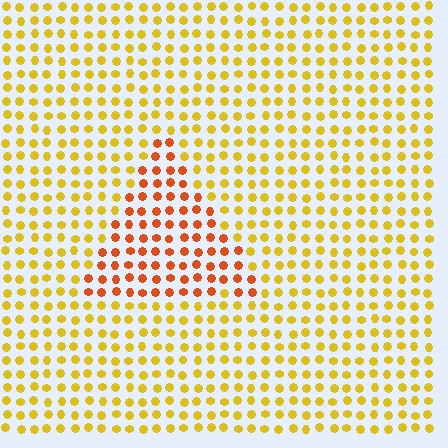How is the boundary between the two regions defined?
The boundary is defined purely by a slight shift in hue (about 36 degrees). Spacing, size, and orientation are identical on both sides.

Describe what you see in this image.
The image is filled with small yellow elements in a uniform arrangement. A triangle-shaped region is visible where the elements are tinted to a slightly different hue, forming a subtle color boundary.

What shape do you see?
I see a triangle.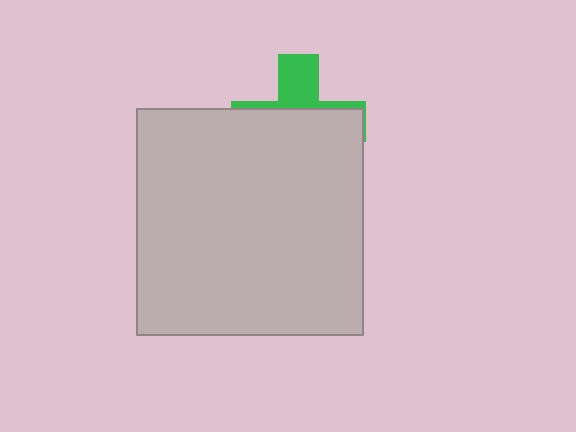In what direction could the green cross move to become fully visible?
The green cross could move up. That would shift it out from behind the light gray square entirely.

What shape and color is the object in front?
The object in front is a light gray square.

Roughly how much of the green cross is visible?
A small part of it is visible (roughly 31%).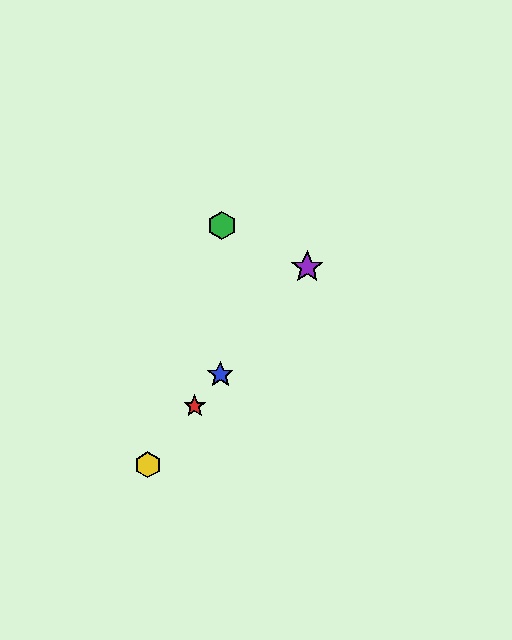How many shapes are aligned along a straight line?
4 shapes (the red star, the blue star, the yellow hexagon, the purple star) are aligned along a straight line.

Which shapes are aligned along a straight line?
The red star, the blue star, the yellow hexagon, the purple star are aligned along a straight line.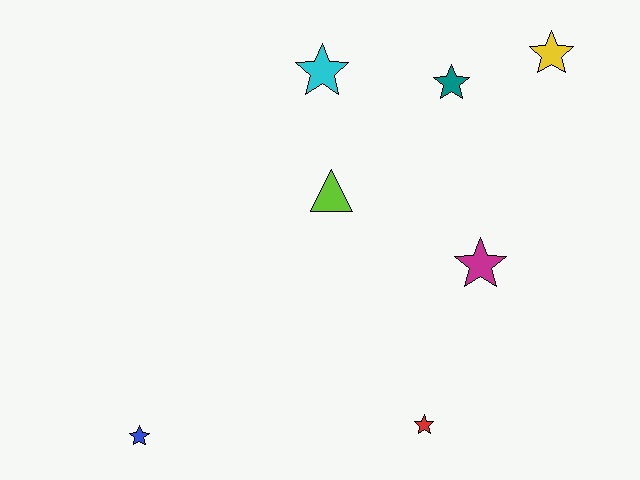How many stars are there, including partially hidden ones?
There are 6 stars.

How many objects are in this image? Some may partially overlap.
There are 7 objects.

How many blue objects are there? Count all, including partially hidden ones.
There is 1 blue object.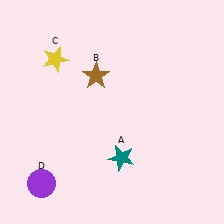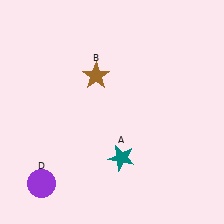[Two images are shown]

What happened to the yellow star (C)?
The yellow star (C) was removed in Image 2. It was in the top-left area of Image 1.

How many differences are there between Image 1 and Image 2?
There is 1 difference between the two images.